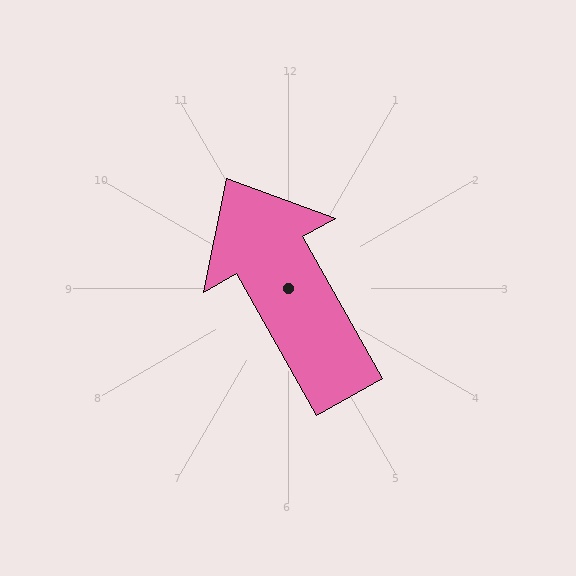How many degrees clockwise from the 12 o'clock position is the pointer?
Approximately 331 degrees.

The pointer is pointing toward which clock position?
Roughly 11 o'clock.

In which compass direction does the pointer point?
Northwest.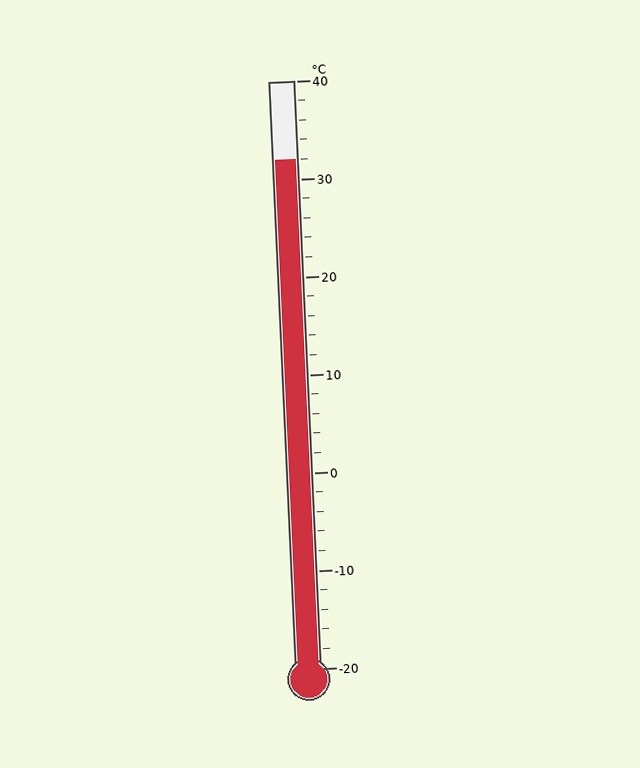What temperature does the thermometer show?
The thermometer shows approximately 32°C.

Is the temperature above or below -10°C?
The temperature is above -10°C.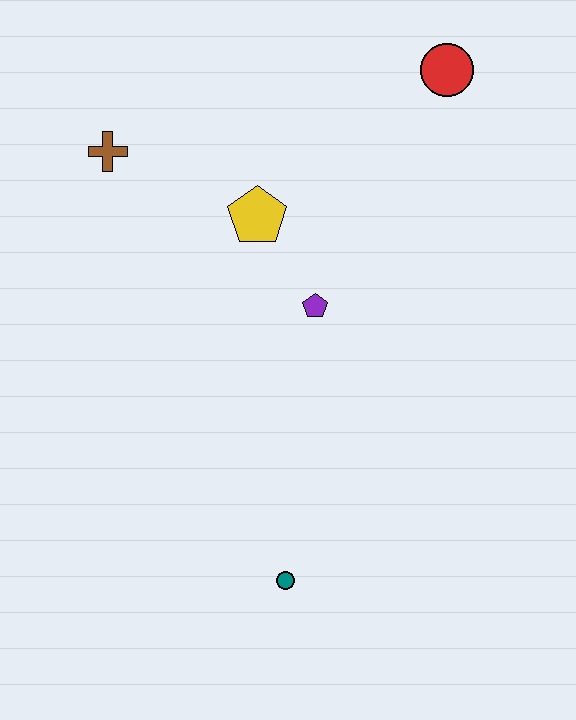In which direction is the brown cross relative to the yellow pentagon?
The brown cross is to the left of the yellow pentagon.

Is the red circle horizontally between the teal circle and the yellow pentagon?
No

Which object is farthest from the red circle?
The teal circle is farthest from the red circle.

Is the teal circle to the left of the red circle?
Yes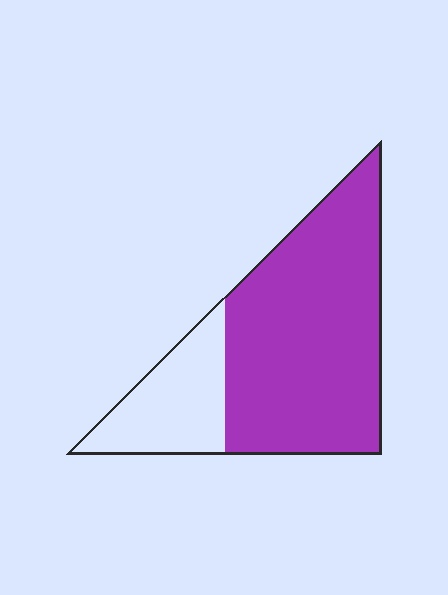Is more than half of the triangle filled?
Yes.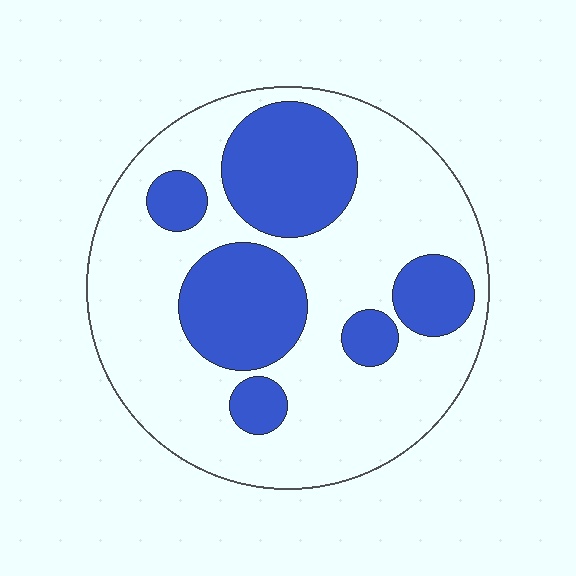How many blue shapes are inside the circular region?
6.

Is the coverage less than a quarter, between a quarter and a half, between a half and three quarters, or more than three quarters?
Between a quarter and a half.